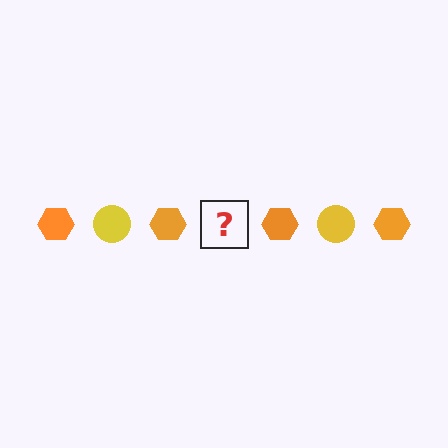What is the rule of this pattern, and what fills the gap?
The rule is that the pattern alternates between orange hexagon and yellow circle. The gap should be filled with a yellow circle.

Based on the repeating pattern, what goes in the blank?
The blank should be a yellow circle.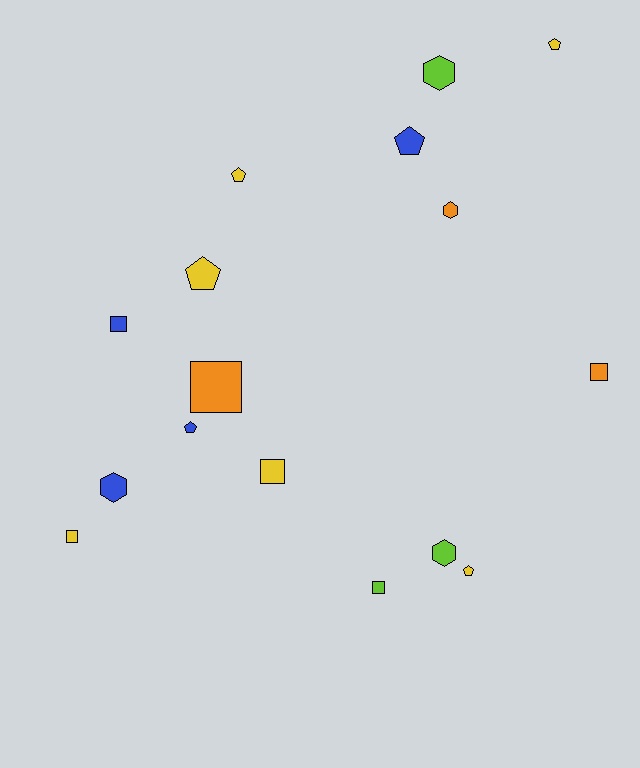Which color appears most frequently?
Yellow, with 6 objects.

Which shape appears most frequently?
Pentagon, with 6 objects.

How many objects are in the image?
There are 16 objects.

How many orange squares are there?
There are 2 orange squares.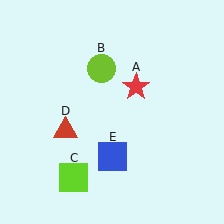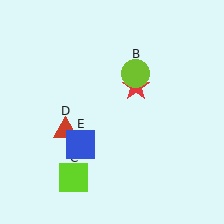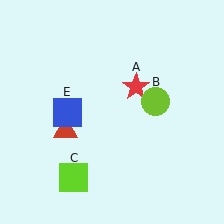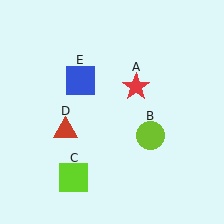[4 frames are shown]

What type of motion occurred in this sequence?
The lime circle (object B), blue square (object E) rotated clockwise around the center of the scene.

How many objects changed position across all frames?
2 objects changed position: lime circle (object B), blue square (object E).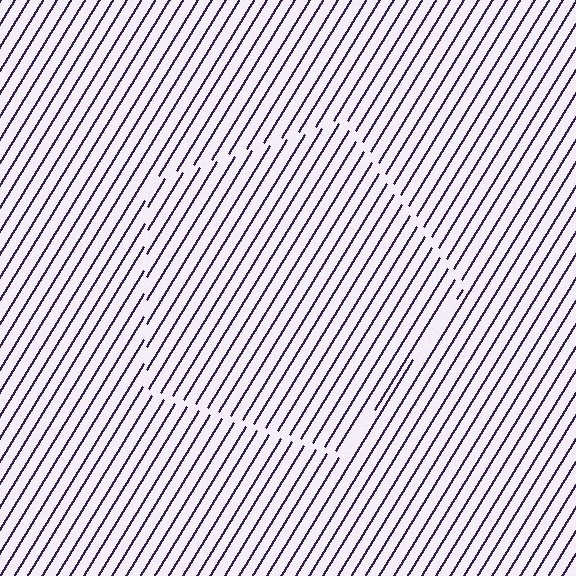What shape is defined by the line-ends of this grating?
An illusory pentagon. The interior of the shape contains the same grating, shifted by half a period — the contour is defined by the phase discontinuity where line-ends from the inner and outer gratings abut.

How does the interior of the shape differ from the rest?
The interior of the shape contains the same grating, shifted by half a period — the contour is defined by the phase discontinuity where line-ends from the inner and outer gratings abut.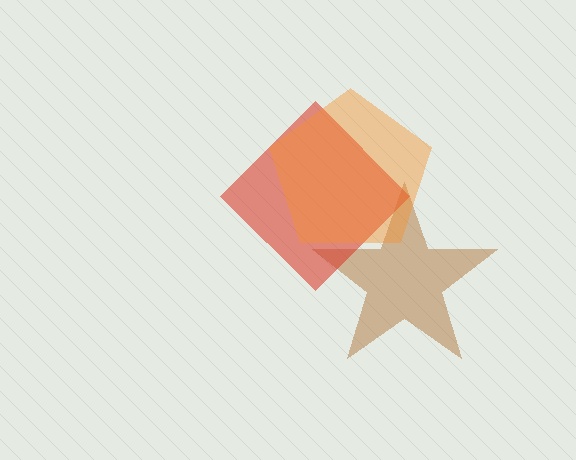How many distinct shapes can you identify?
There are 3 distinct shapes: a brown star, a red diamond, an orange pentagon.